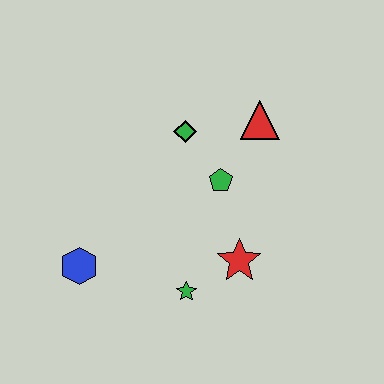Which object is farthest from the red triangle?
The blue hexagon is farthest from the red triangle.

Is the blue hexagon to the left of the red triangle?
Yes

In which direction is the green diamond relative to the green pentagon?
The green diamond is above the green pentagon.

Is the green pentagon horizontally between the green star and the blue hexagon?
No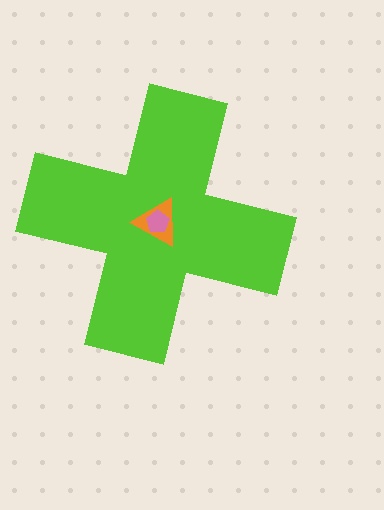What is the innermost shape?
The pink pentagon.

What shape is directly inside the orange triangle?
The pink pentagon.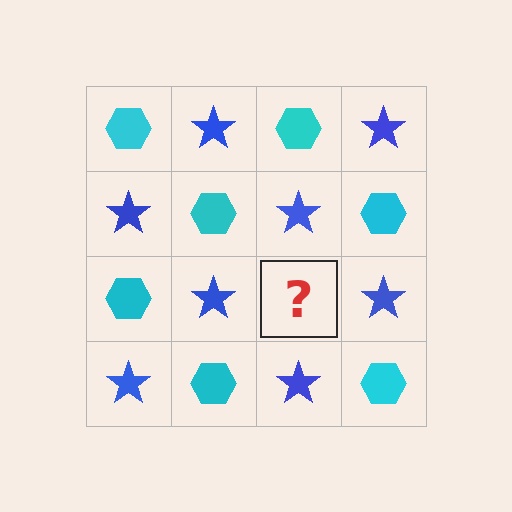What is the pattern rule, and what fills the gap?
The rule is that it alternates cyan hexagon and blue star in a checkerboard pattern. The gap should be filled with a cyan hexagon.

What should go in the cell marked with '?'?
The missing cell should contain a cyan hexagon.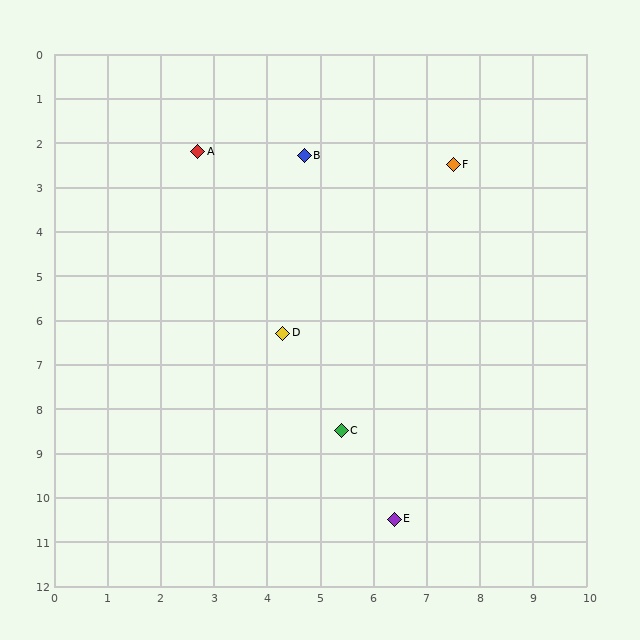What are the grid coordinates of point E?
Point E is at approximately (6.4, 10.5).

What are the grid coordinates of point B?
Point B is at approximately (4.7, 2.3).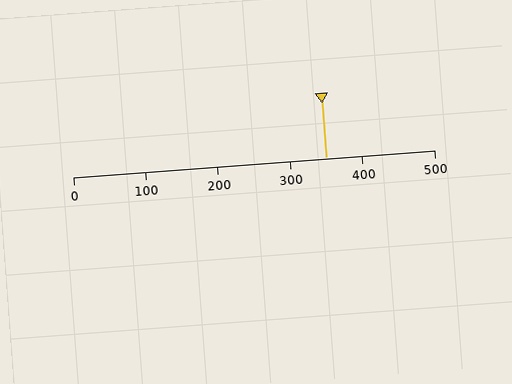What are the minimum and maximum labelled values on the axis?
The axis runs from 0 to 500.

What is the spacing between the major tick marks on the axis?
The major ticks are spaced 100 apart.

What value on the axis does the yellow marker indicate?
The marker indicates approximately 350.